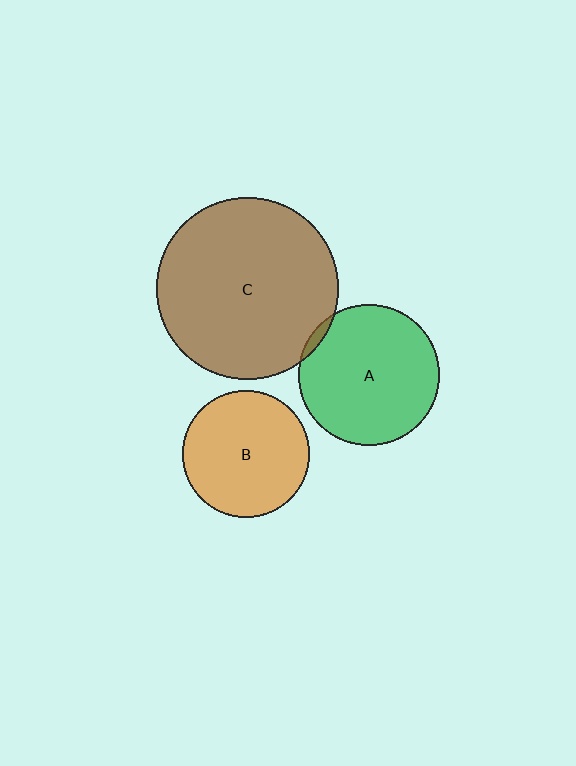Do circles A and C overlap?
Yes.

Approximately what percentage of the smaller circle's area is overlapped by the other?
Approximately 5%.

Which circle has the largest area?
Circle C (brown).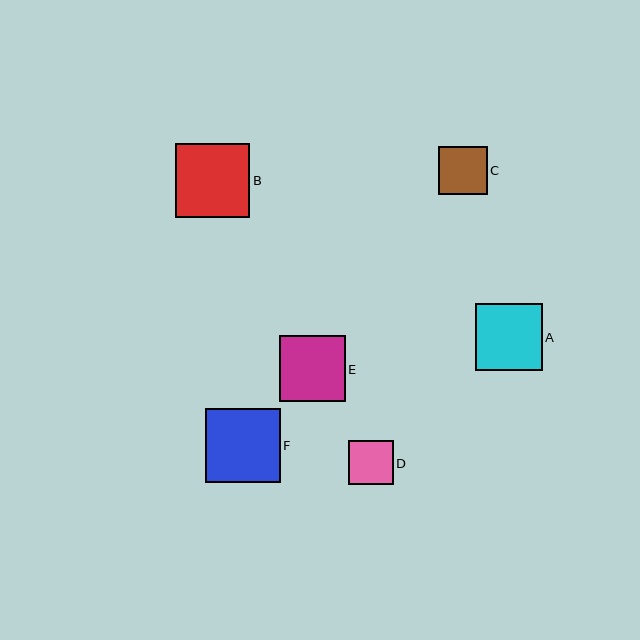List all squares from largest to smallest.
From largest to smallest: F, B, A, E, C, D.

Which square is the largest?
Square F is the largest with a size of approximately 74 pixels.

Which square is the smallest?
Square D is the smallest with a size of approximately 45 pixels.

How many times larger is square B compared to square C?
Square B is approximately 1.5 times the size of square C.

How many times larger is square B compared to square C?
Square B is approximately 1.5 times the size of square C.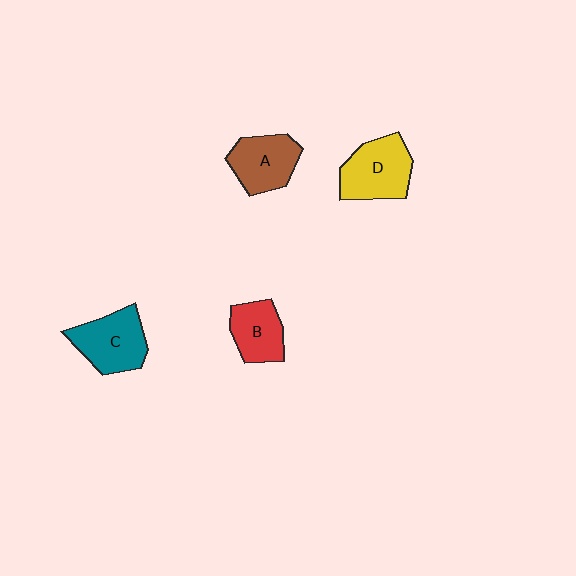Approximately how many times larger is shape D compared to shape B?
Approximately 1.4 times.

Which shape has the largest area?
Shape D (yellow).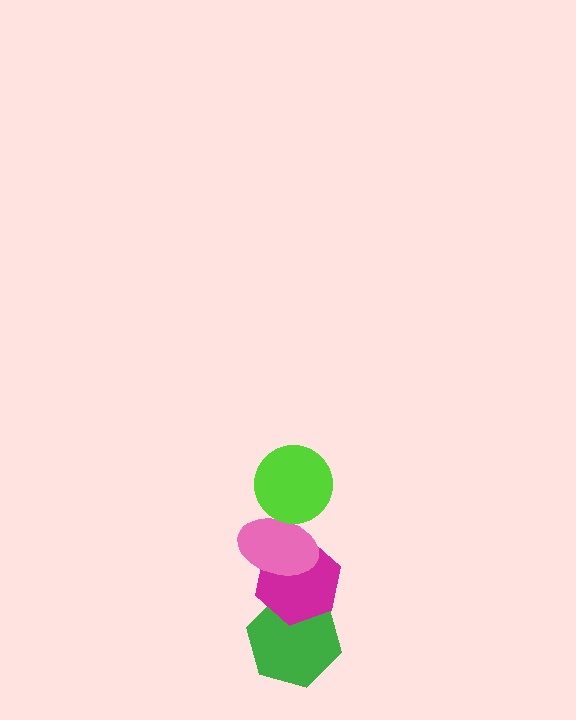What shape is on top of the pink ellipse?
The lime circle is on top of the pink ellipse.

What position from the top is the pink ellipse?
The pink ellipse is 2nd from the top.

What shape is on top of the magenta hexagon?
The pink ellipse is on top of the magenta hexagon.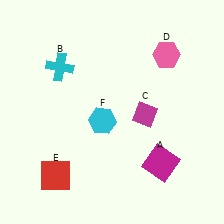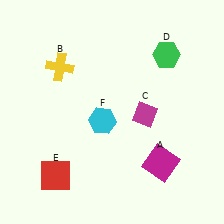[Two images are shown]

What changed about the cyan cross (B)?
In Image 1, B is cyan. In Image 2, it changed to yellow.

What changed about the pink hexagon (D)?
In Image 1, D is pink. In Image 2, it changed to green.